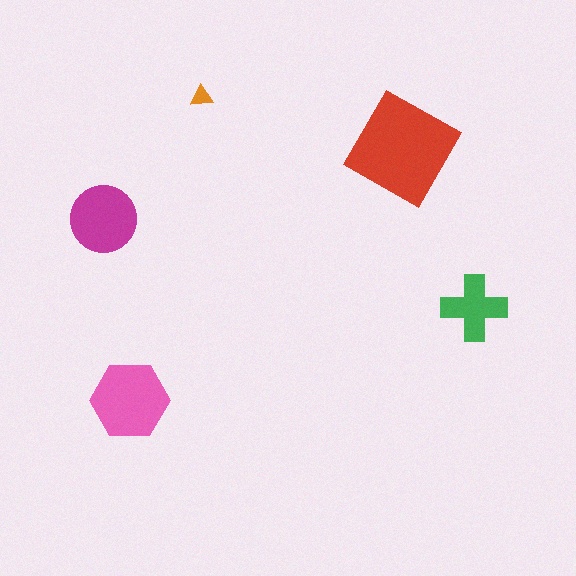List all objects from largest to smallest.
The red diamond, the pink hexagon, the magenta circle, the green cross, the orange triangle.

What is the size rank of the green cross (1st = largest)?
4th.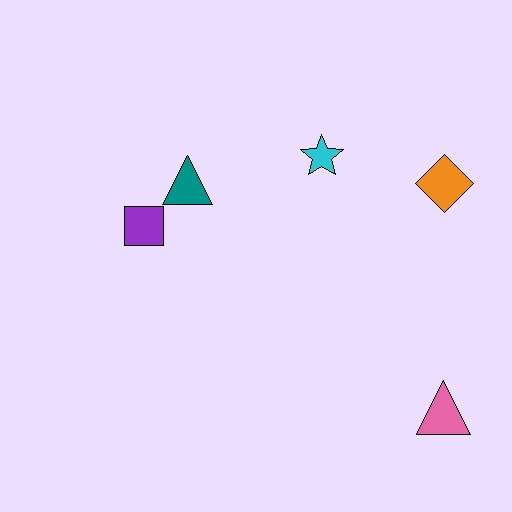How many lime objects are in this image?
There are no lime objects.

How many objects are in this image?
There are 5 objects.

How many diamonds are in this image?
There is 1 diamond.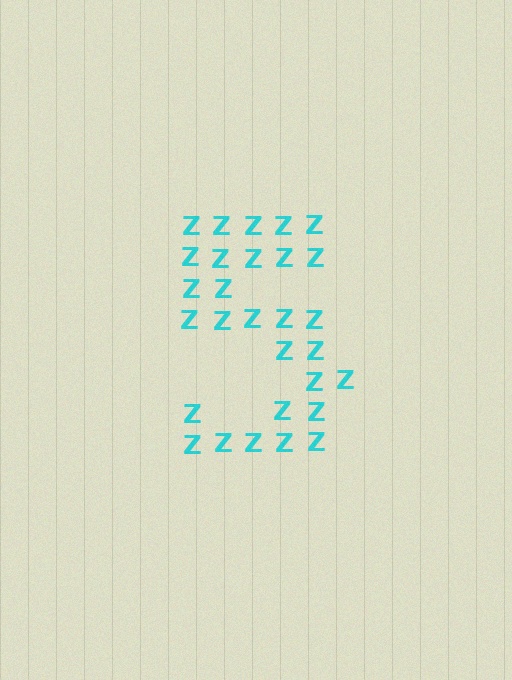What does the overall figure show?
The overall figure shows the digit 5.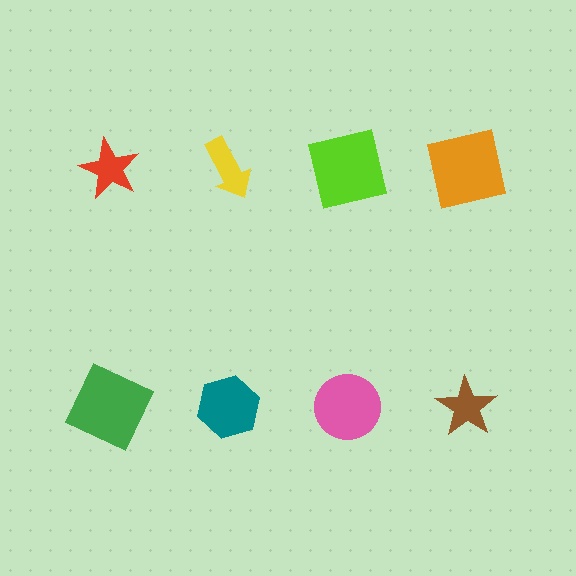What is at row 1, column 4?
An orange square.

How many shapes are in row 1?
4 shapes.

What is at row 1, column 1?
A red star.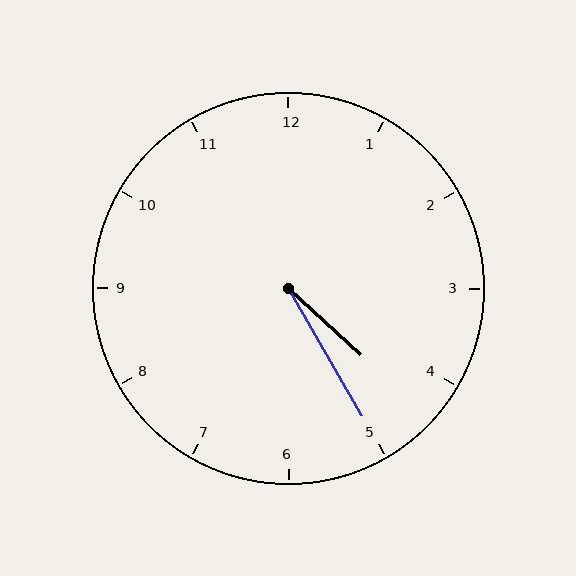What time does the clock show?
4:25.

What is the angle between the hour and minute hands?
Approximately 18 degrees.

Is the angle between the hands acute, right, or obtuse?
It is acute.